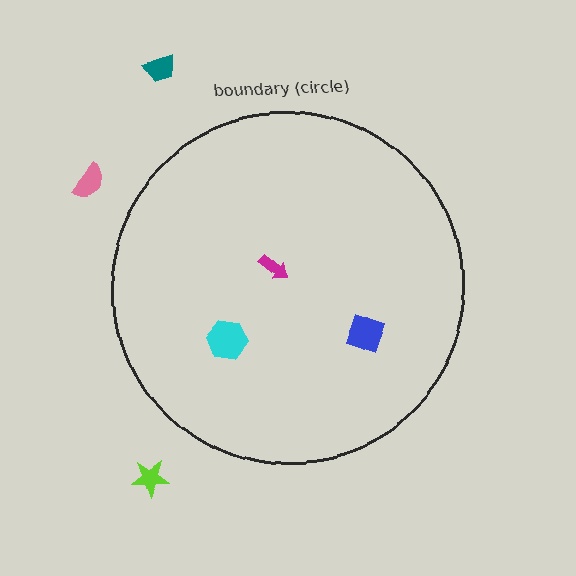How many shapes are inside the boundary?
3 inside, 3 outside.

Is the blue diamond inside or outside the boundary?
Inside.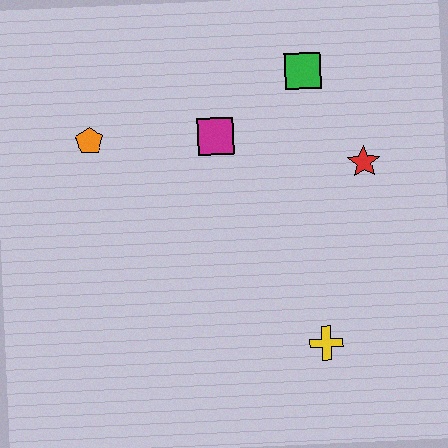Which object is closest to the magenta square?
The green square is closest to the magenta square.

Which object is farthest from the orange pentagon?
The yellow cross is farthest from the orange pentagon.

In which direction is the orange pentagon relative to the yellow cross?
The orange pentagon is to the left of the yellow cross.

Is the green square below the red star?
No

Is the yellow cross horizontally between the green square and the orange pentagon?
No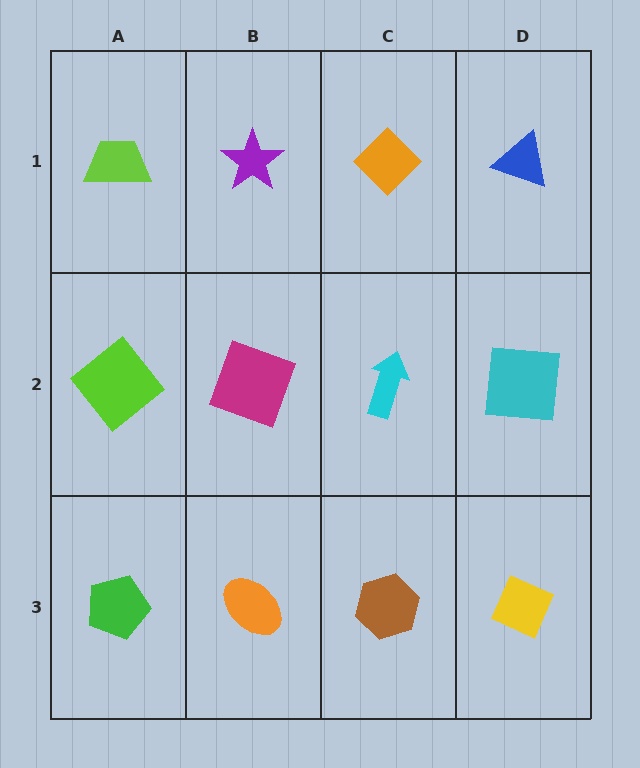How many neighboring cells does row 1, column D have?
2.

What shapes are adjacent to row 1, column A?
A lime diamond (row 2, column A), a purple star (row 1, column B).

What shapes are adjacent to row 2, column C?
An orange diamond (row 1, column C), a brown hexagon (row 3, column C), a magenta square (row 2, column B), a cyan square (row 2, column D).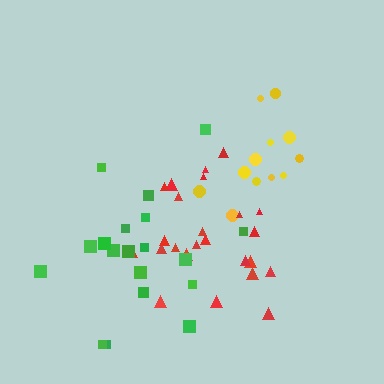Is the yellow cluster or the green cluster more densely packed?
Yellow.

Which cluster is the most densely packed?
Red.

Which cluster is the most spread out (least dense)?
Green.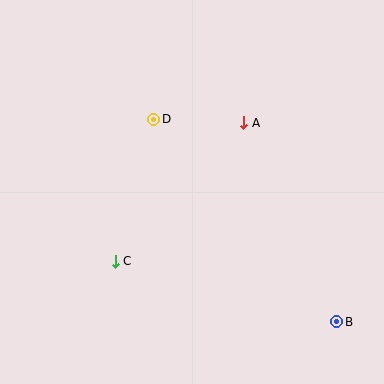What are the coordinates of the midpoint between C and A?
The midpoint between C and A is at (179, 192).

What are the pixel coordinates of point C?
Point C is at (115, 261).